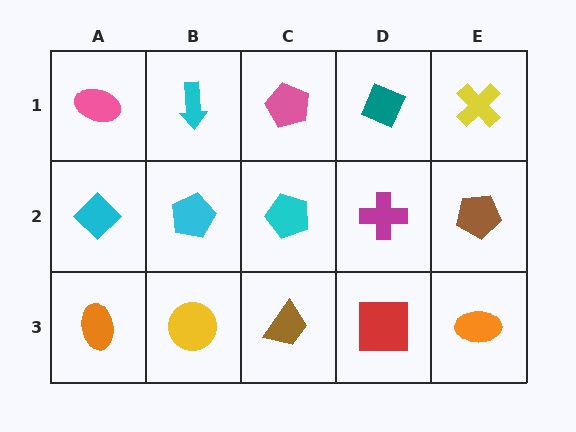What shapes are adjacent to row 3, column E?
A brown pentagon (row 2, column E), a red square (row 3, column D).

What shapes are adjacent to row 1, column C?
A cyan pentagon (row 2, column C), a cyan arrow (row 1, column B), a teal diamond (row 1, column D).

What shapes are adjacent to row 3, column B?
A cyan pentagon (row 2, column B), an orange ellipse (row 3, column A), a brown trapezoid (row 3, column C).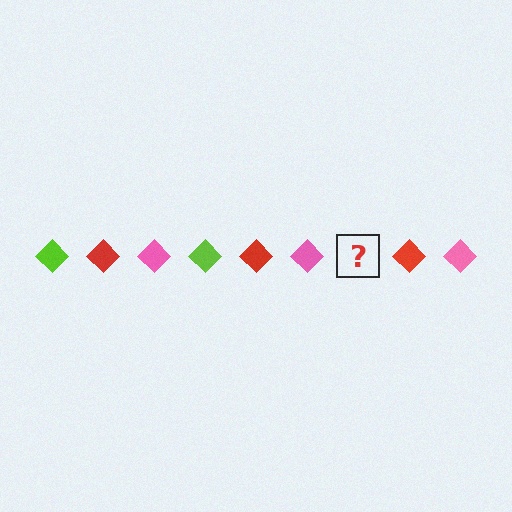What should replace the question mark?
The question mark should be replaced with a lime diamond.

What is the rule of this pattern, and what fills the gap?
The rule is that the pattern cycles through lime, red, pink diamonds. The gap should be filled with a lime diamond.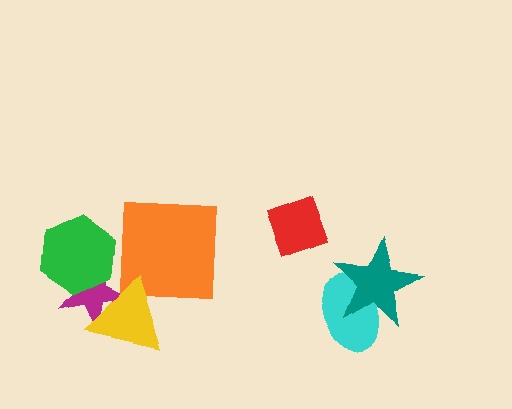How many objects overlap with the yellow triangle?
2 objects overlap with the yellow triangle.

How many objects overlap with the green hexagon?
1 object overlaps with the green hexagon.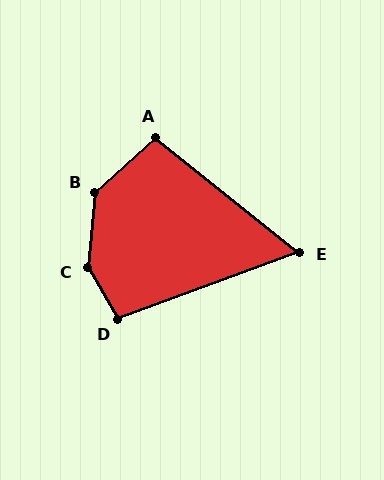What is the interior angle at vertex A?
Approximately 100 degrees (obtuse).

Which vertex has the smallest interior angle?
E, at approximately 59 degrees.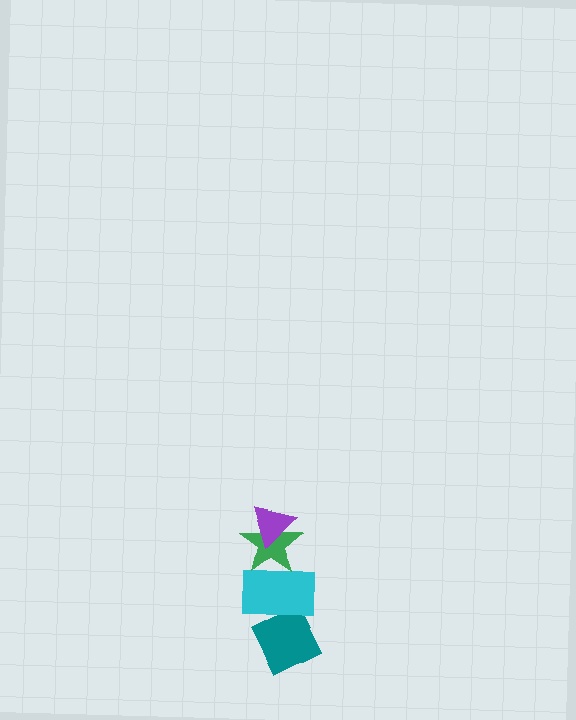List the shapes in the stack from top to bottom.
From top to bottom: the purple triangle, the green star, the cyan rectangle, the teal diamond.